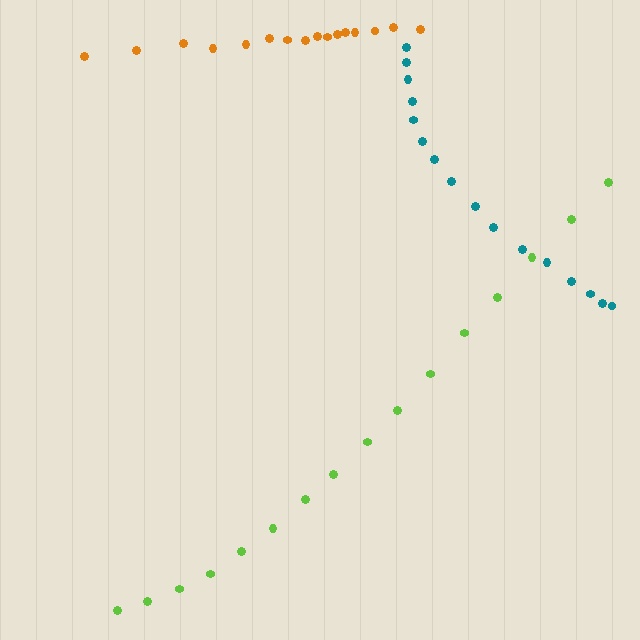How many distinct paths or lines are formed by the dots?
There are 3 distinct paths.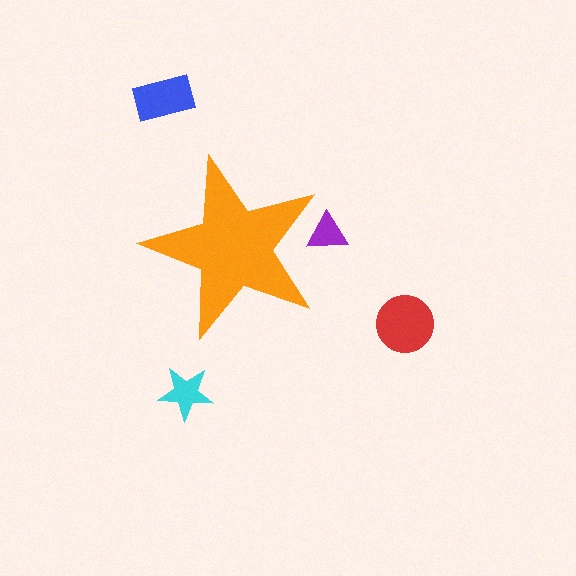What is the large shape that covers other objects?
An orange star.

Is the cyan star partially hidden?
No, the cyan star is fully visible.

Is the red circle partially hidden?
No, the red circle is fully visible.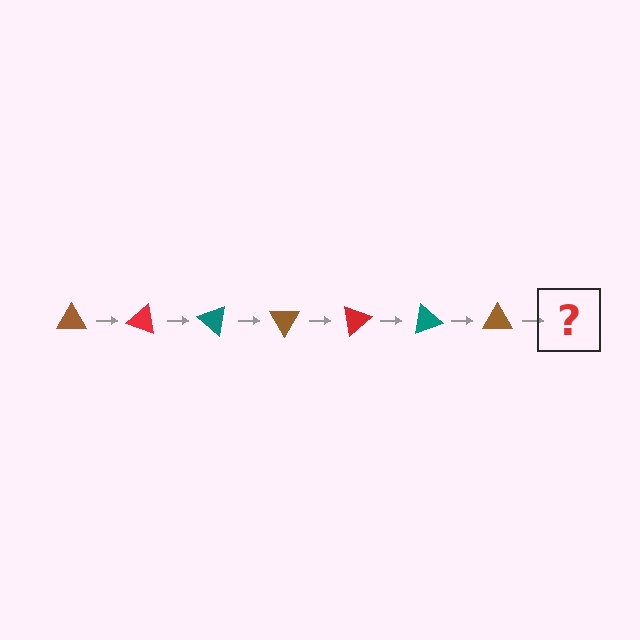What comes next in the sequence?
The next element should be a red triangle, rotated 140 degrees from the start.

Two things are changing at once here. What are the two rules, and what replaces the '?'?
The two rules are that it rotates 20 degrees each step and the color cycles through brown, red, and teal. The '?' should be a red triangle, rotated 140 degrees from the start.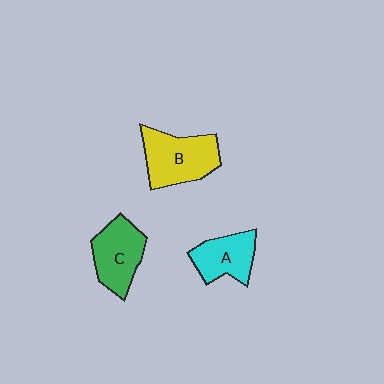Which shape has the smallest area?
Shape A (cyan).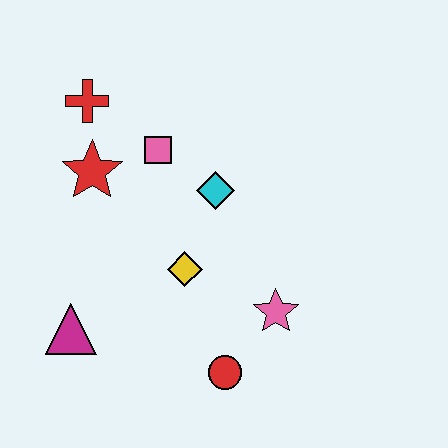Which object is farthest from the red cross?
The red circle is farthest from the red cross.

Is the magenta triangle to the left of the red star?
Yes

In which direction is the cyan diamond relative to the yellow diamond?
The cyan diamond is above the yellow diamond.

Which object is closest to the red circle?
The pink star is closest to the red circle.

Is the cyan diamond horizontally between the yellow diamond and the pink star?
Yes